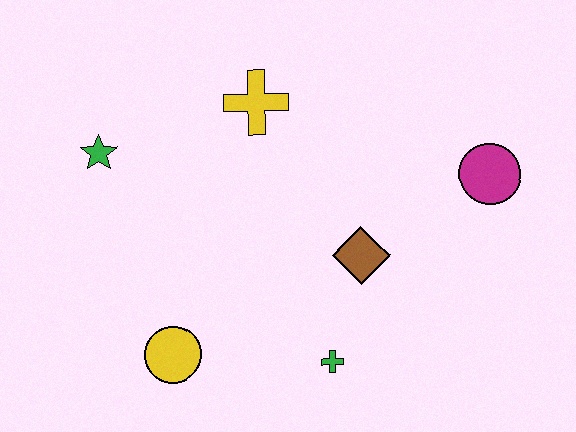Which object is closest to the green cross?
The brown diamond is closest to the green cross.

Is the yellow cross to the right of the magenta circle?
No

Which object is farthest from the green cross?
The green star is farthest from the green cross.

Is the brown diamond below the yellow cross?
Yes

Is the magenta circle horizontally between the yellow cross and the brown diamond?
No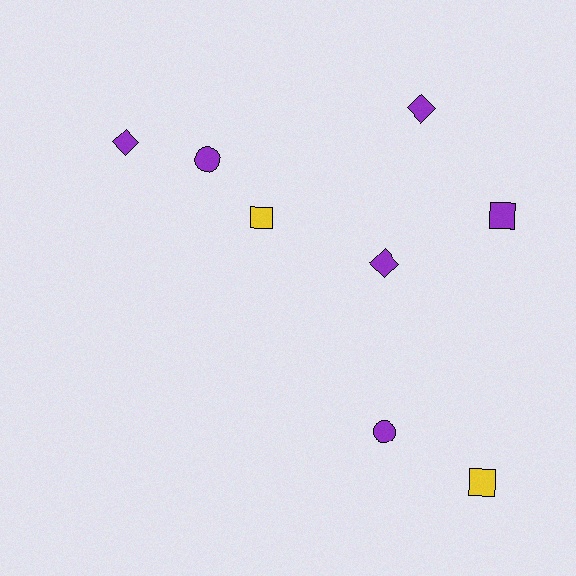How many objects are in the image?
There are 8 objects.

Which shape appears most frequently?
Diamond, with 3 objects.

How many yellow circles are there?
There are no yellow circles.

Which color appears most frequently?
Purple, with 6 objects.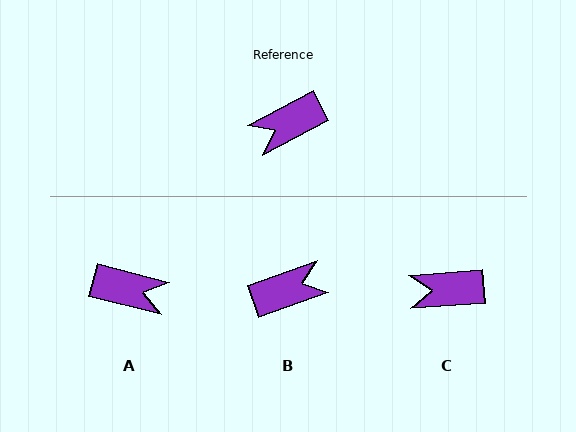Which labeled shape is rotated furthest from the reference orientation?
B, about 172 degrees away.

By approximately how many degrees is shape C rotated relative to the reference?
Approximately 24 degrees clockwise.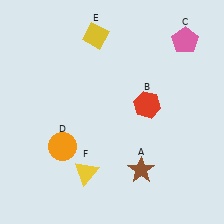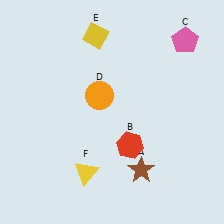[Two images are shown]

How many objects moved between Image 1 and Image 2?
2 objects moved between the two images.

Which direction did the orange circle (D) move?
The orange circle (D) moved up.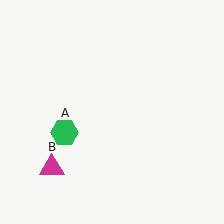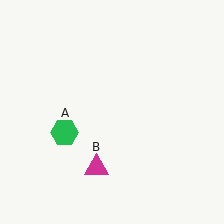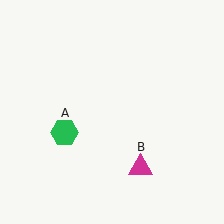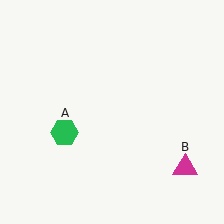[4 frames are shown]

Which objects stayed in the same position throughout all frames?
Green hexagon (object A) remained stationary.